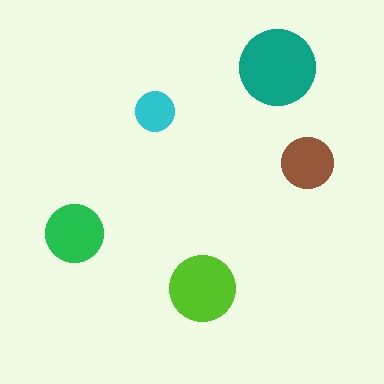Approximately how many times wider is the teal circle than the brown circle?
About 1.5 times wider.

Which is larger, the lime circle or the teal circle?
The teal one.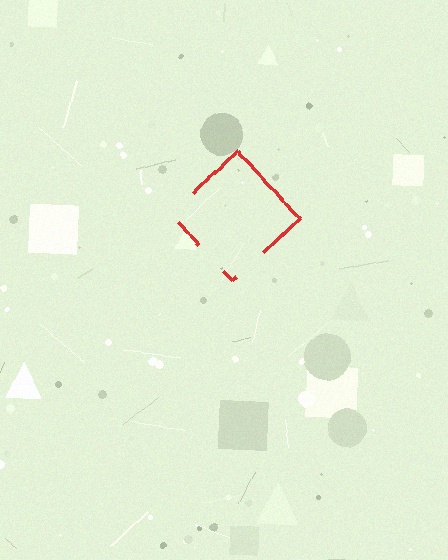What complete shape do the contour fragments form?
The contour fragments form a diamond.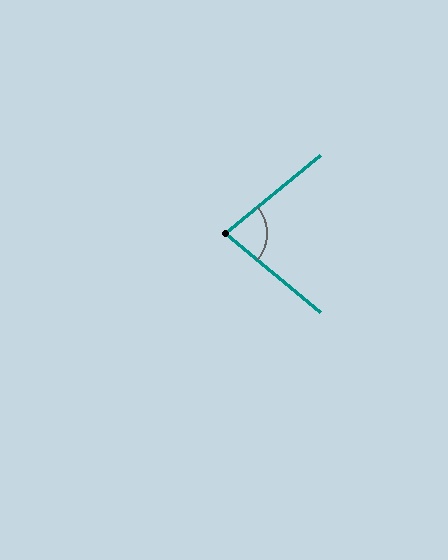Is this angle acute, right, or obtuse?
It is acute.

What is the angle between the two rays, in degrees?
Approximately 79 degrees.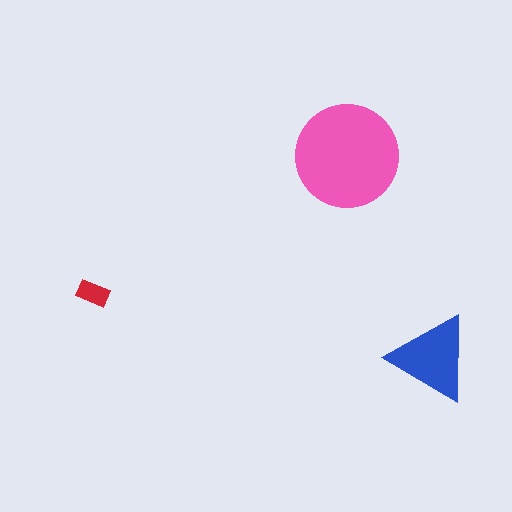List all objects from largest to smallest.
The pink circle, the blue triangle, the red rectangle.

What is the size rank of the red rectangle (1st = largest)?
3rd.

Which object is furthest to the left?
The red rectangle is leftmost.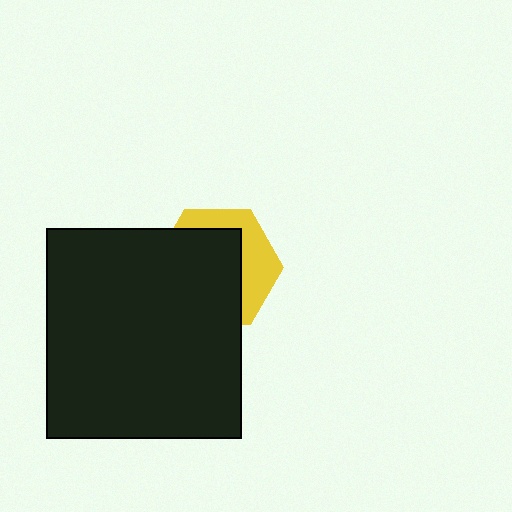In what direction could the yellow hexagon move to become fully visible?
The yellow hexagon could move toward the upper-right. That would shift it out from behind the black rectangle entirely.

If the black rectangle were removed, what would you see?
You would see the complete yellow hexagon.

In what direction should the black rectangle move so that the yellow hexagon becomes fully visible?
The black rectangle should move toward the lower-left. That is the shortest direction to clear the overlap and leave the yellow hexagon fully visible.